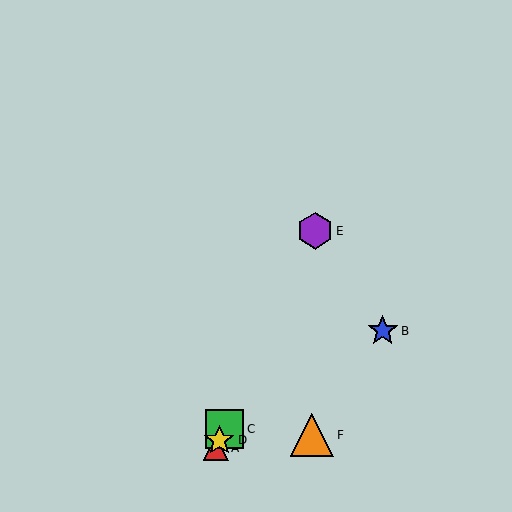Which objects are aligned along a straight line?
Objects A, C, D, E are aligned along a straight line.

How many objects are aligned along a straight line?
4 objects (A, C, D, E) are aligned along a straight line.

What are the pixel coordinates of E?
Object E is at (315, 231).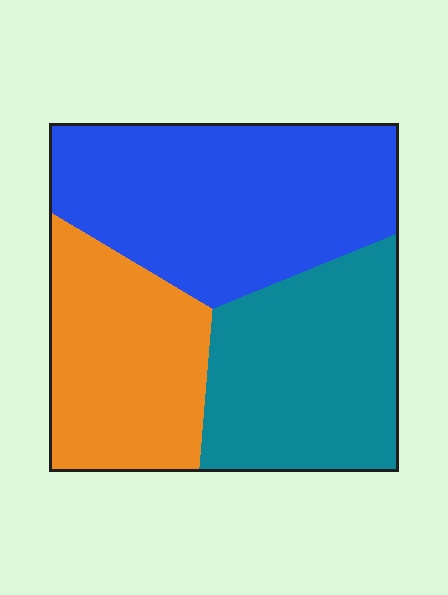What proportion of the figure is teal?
Teal takes up about one third (1/3) of the figure.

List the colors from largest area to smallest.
From largest to smallest: blue, teal, orange.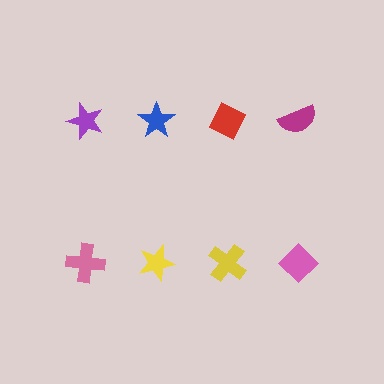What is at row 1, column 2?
A blue star.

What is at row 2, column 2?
A yellow star.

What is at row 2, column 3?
A yellow cross.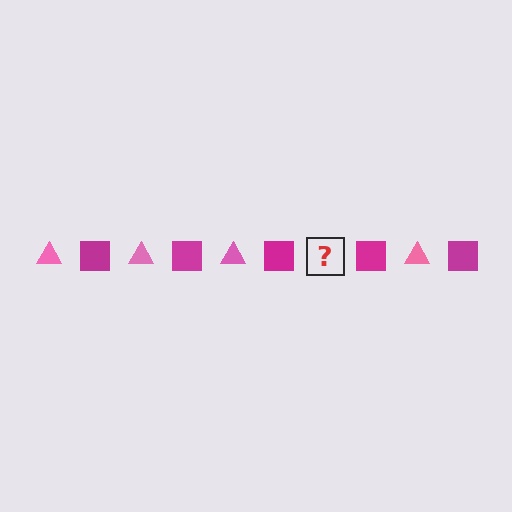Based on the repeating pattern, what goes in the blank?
The blank should be a pink triangle.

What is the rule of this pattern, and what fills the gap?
The rule is that the pattern alternates between pink triangle and magenta square. The gap should be filled with a pink triangle.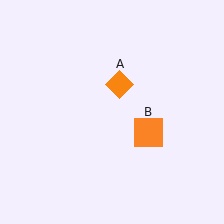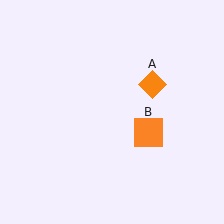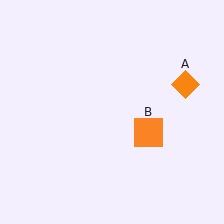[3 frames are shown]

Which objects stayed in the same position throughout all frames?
Orange square (object B) remained stationary.